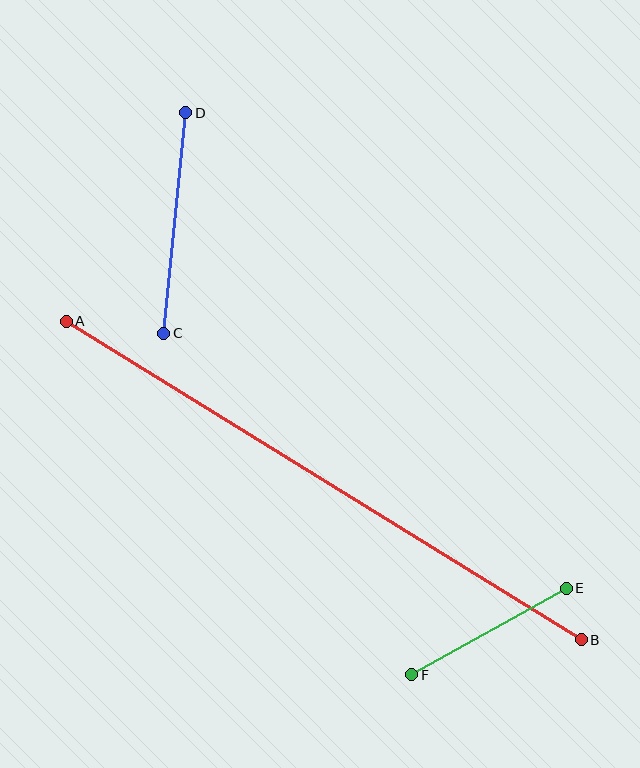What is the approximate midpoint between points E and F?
The midpoint is at approximately (489, 631) pixels.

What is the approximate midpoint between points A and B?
The midpoint is at approximately (324, 480) pixels.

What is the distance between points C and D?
The distance is approximately 222 pixels.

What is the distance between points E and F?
The distance is approximately 177 pixels.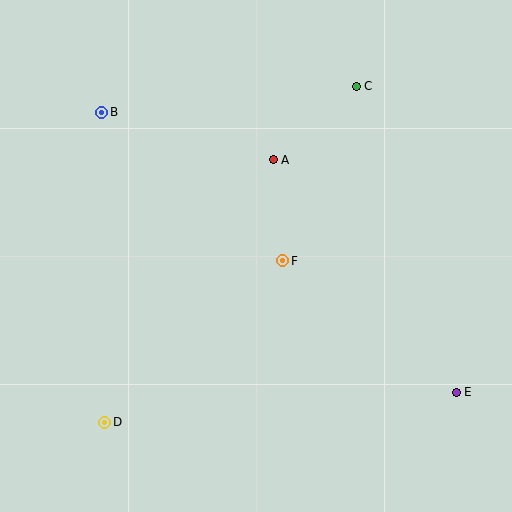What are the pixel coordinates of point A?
Point A is at (273, 160).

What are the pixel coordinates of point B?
Point B is at (102, 112).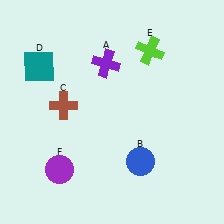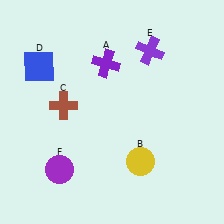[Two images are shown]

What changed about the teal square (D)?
In Image 1, D is teal. In Image 2, it changed to blue.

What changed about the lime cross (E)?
In Image 1, E is lime. In Image 2, it changed to purple.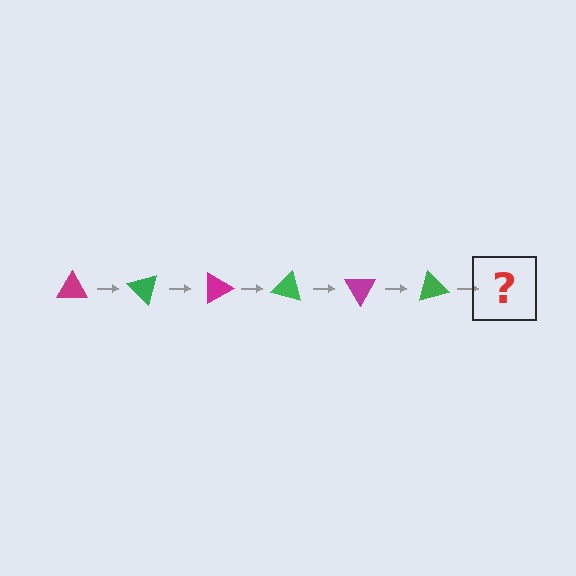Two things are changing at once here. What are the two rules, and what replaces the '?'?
The two rules are that it rotates 45 degrees each step and the color cycles through magenta and green. The '?' should be a magenta triangle, rotated 270 degrees from the start.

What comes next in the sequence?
The next element should be a magenta triangle, rotated 270 degrees from the start.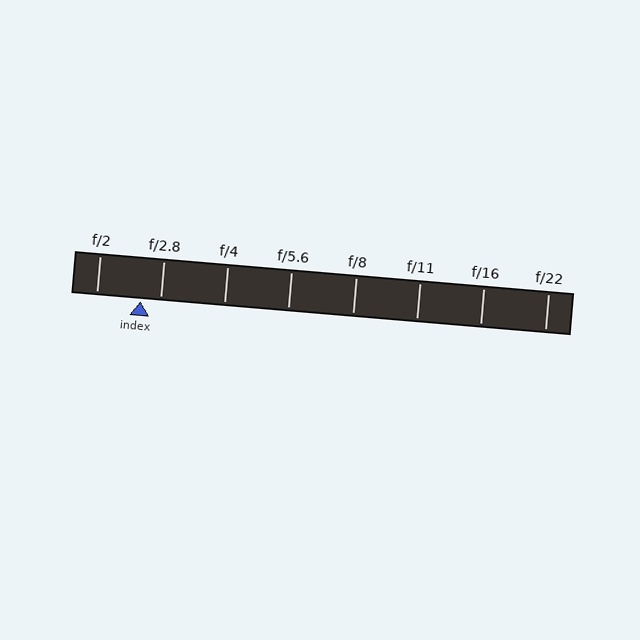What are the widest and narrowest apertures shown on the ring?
The widest aperture shown is f/2 and the narrowest is f/22.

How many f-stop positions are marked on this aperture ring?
There are 8 f-stop positions marked.